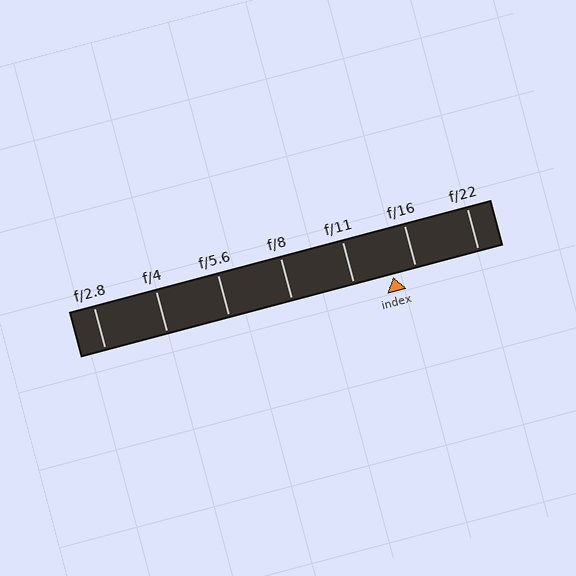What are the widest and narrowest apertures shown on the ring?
The widest aperture shown is f/2.8 and the narrowest is f/22.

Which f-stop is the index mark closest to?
The index mark is closest to f/16.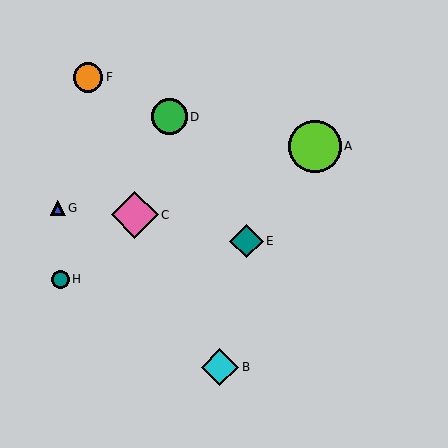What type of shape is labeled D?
Shape D is a green circle.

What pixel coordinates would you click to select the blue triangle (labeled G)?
Click at (58, 208) to select the blue triangle G.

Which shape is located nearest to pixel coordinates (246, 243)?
The teal diamond (labeled E) at (246, 241) is nearest to that location.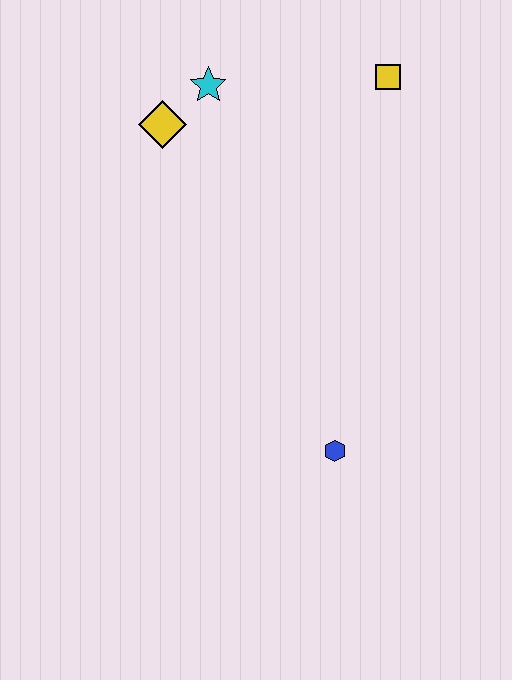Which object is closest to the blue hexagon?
The yellow diamond is closest to the blue hexagon.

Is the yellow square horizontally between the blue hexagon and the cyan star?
No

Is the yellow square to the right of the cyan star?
Yes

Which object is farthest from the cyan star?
The blue hexagon is farthest from the cyan star.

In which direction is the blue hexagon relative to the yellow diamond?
The blue hexagon is below the yellow diamond.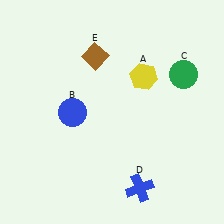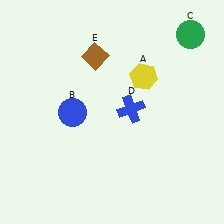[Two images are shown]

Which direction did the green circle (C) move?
The green circle (C) moved up.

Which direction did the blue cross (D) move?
The blue cross (D) moved up.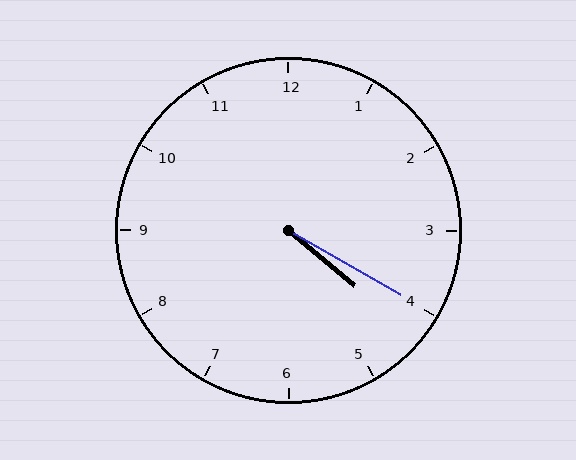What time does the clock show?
4:20.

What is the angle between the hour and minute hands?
Approximately 10 degrees.